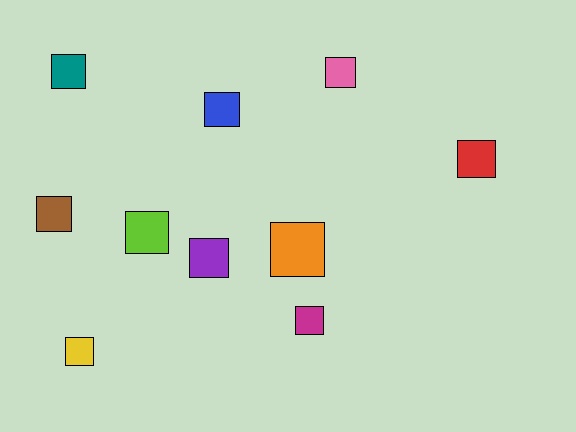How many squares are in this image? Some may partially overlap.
There are 10 squares.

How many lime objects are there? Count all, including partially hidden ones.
There is 1 lime object.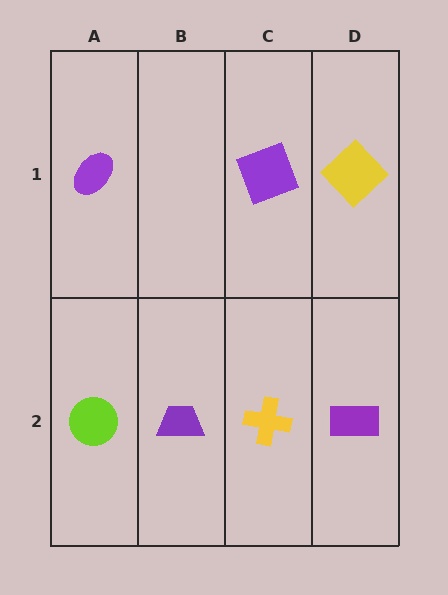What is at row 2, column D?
A purple rectangle.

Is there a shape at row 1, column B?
No, that cell is empty.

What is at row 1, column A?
A purple ellipse.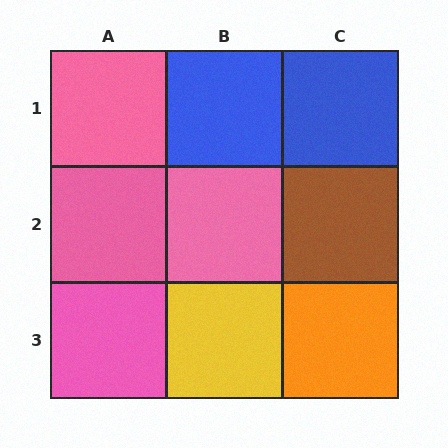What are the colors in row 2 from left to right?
Pink, pink, brown.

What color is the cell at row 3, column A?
Pink.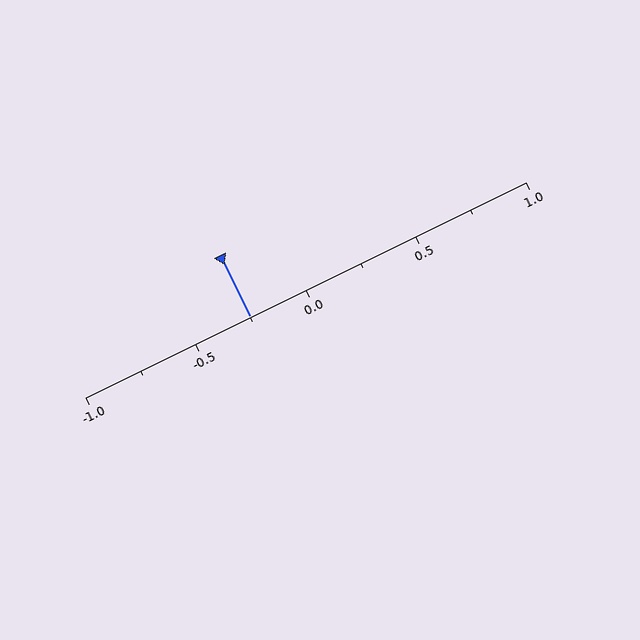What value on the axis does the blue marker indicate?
The marker indicates approximately -0.25.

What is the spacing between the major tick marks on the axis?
The major ticks are spaced 0.5 apart.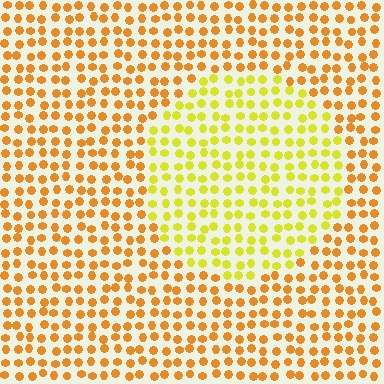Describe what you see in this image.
The image is filled with small orange elements in a uniform arrangement. A circle-shaped region is visible where the elements are tinted to a slightly different hue, forming a subtle color boundary.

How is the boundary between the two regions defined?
The boundary is defined purely by a slight shift in hue (about 33 degrees). Spacing, size, and orientation are identical on both sides.